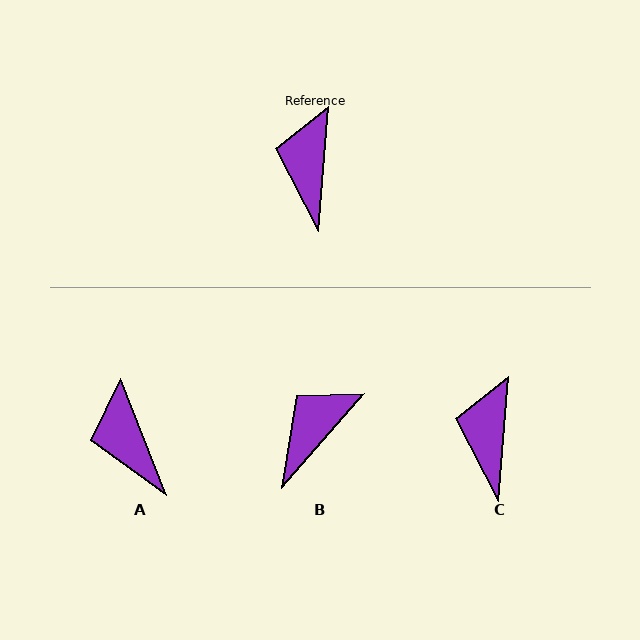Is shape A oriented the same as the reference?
No, it is off by about 26 degrees.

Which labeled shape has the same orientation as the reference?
C.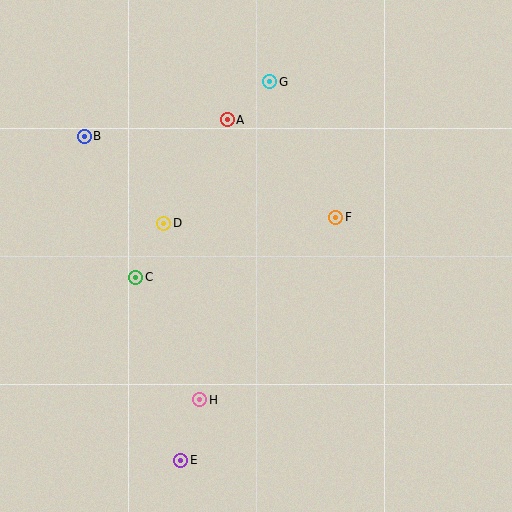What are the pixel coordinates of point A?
Point A is at (227, 120).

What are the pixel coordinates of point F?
Point F is at (336, 217).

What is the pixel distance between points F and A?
The distance between F and A is 146 pixels.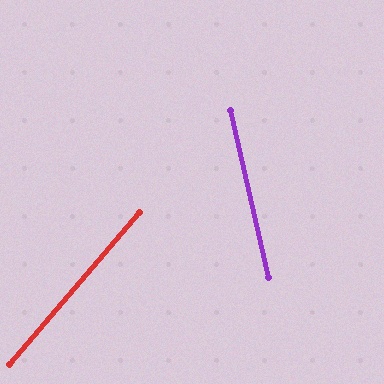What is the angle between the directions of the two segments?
Approximately 53 degrees.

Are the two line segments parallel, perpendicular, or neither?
Neither parallel nor perpendicular — they differ by about 53°.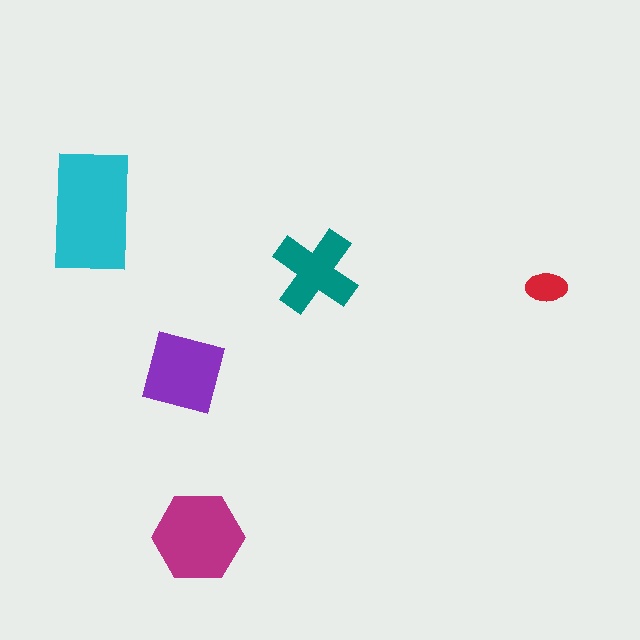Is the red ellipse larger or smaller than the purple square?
Smaller.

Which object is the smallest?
The red ellipse.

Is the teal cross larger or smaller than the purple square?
Smaller.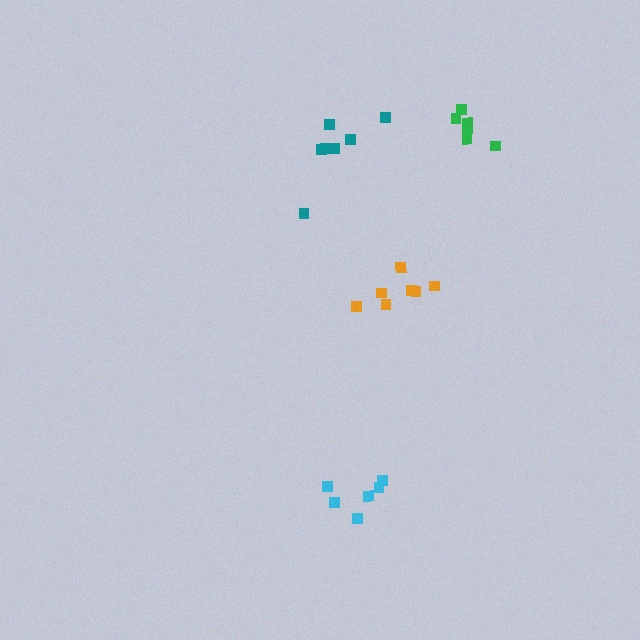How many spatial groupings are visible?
There are 4 spatial groupings.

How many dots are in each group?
Group 1: 7 dots, Group 2: 6 dots, Group 3: 6 dots, Group 4: 7 dots (26 total).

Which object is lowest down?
The cyan cluster is bottommost.